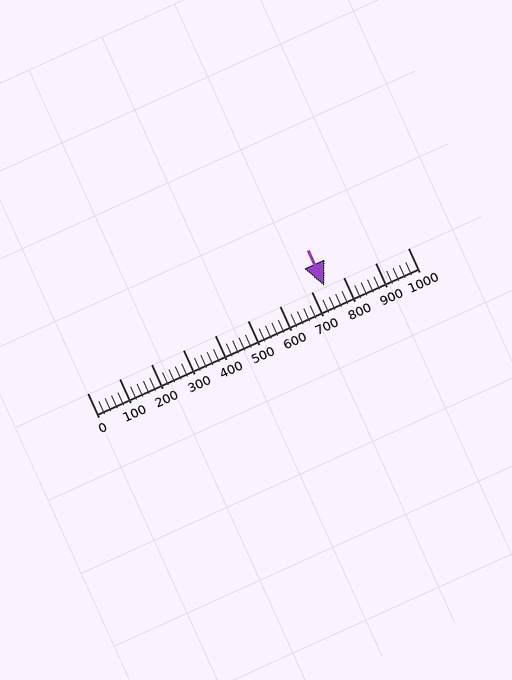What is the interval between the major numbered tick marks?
The major tick marks are spaced 100 units apart.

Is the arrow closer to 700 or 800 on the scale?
The arrow is closer to 700.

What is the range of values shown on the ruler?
The ruler shows values from 0 to 1000.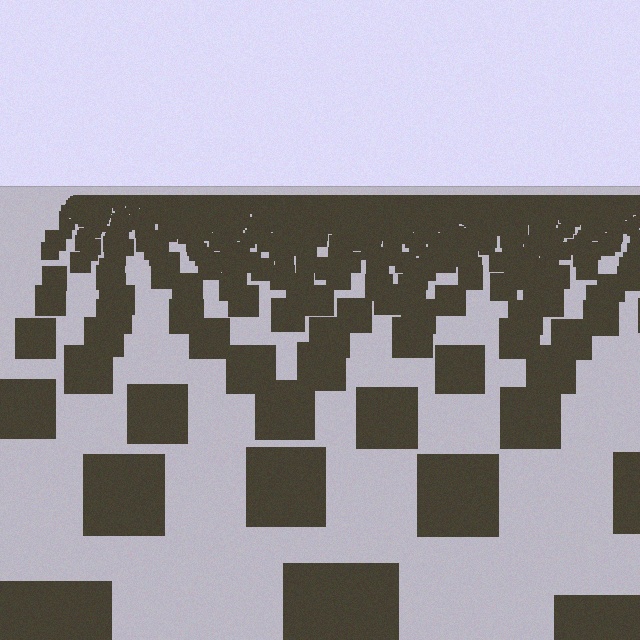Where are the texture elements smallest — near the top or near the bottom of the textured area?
Near the top.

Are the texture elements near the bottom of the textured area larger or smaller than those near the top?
Larger. Near the bottom, elements are closer to the viewer and appear at a bigger on-screen size.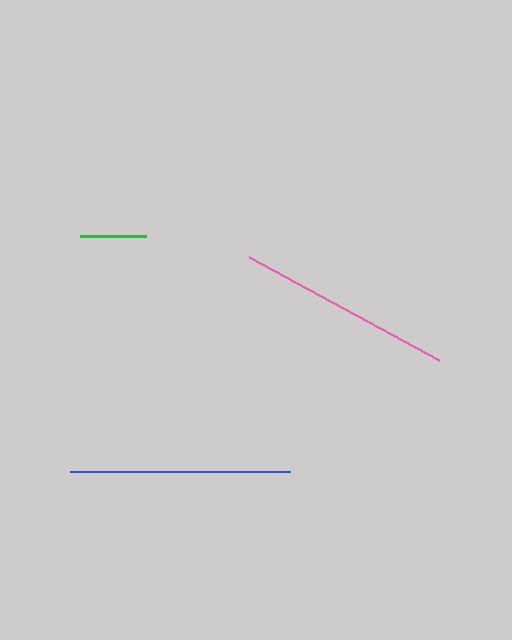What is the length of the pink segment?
The pink segment is approximately 216 pixels long.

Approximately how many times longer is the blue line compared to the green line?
The blue line is approximately 3.4 times the length of the green line.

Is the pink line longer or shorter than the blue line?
The blue line is longer than the pink line.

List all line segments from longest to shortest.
From longest to shortest: blue, pink, green.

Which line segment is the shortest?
The green line is the shortest at approximately 65 pixels.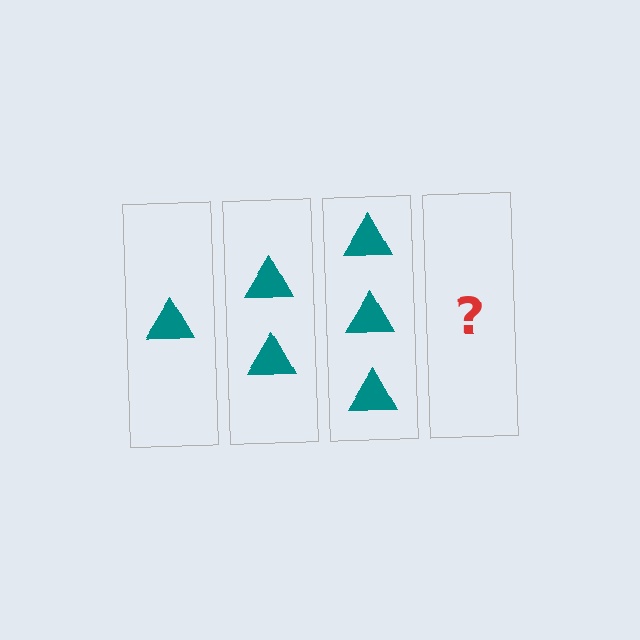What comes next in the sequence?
The next element should be 4 triangles.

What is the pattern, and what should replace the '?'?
The pattern is that each step adds one more triangle. The '?' should be 4 triangles.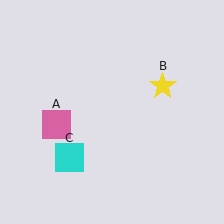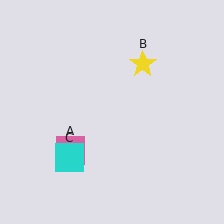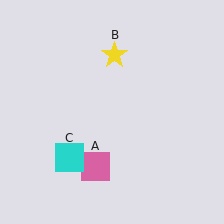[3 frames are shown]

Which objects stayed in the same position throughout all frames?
Cyan square (object C) remained stationary.